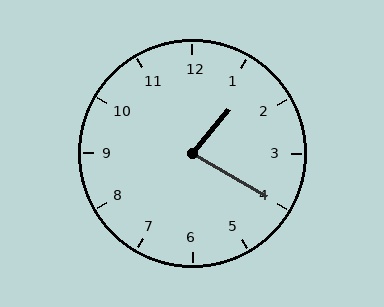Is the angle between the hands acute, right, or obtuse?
It is acute.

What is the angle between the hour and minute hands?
Approximately 80 degrees.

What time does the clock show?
1:20.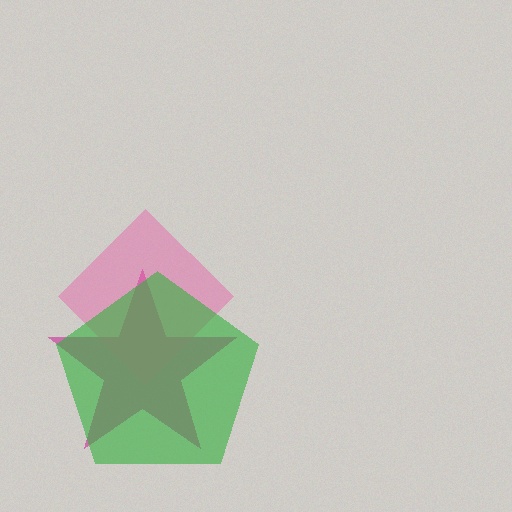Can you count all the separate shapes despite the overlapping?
Yes, there are 3 separate shapes.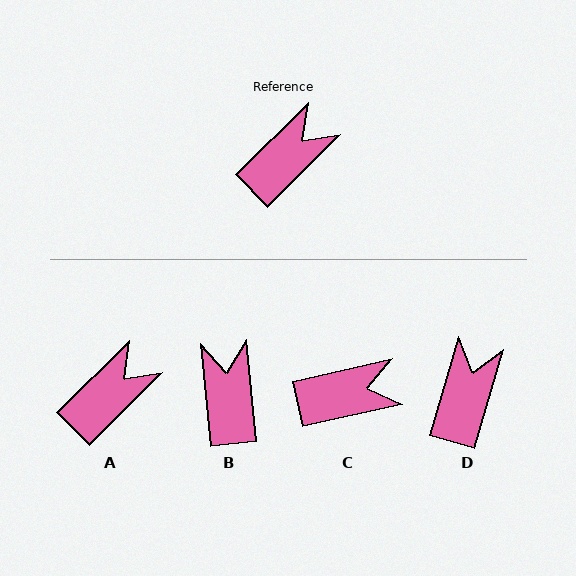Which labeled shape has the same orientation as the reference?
A.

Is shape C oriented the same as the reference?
No, it is off by about 32 degrees.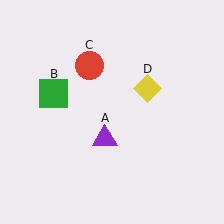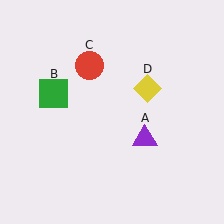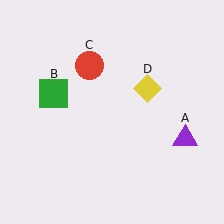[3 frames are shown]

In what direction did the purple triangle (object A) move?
The purple triangle (object A) moved right.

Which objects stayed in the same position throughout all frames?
Green square (object B) and red circle (object C) and yellow diamond (object D) remained stationary.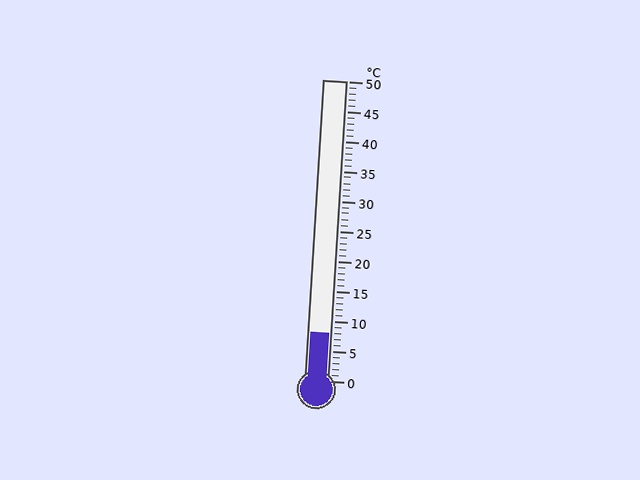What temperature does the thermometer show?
The thermometer shows approximately 8°C.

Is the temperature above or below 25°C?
The temperature is below 25°C.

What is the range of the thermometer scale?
The thermometer scale ranges from 0°C to 50°C.